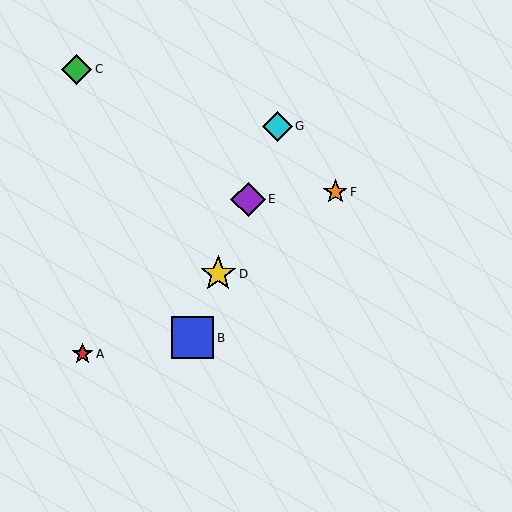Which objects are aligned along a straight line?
Objects B, D, E, G are aligned along a straight line.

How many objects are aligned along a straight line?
4 objects (B, D, E, G) are aligned along a straight line.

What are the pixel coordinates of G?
Object G is at (277, 126).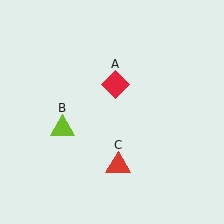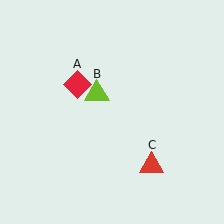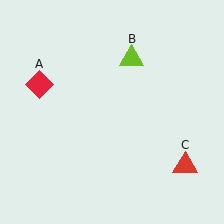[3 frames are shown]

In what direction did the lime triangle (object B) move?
The lime triangle (object B) moved up and to the right.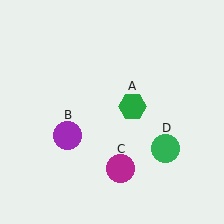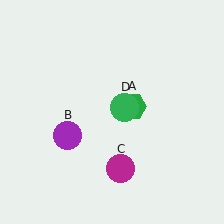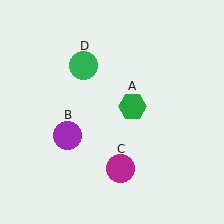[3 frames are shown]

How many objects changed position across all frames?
1 object changed position: green circle (object D).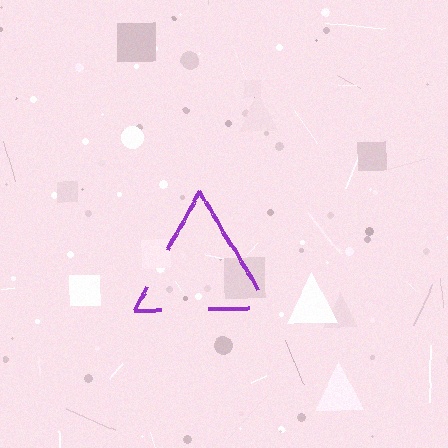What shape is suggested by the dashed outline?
The dashed outline suggests a triangle.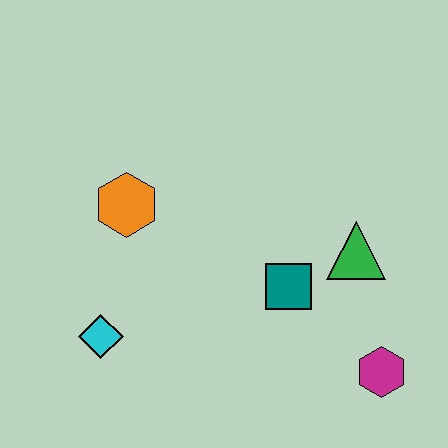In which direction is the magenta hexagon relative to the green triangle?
The magenta hexagon is below the green triangle.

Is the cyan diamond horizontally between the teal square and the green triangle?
No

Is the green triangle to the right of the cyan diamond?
Yes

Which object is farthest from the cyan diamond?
The magenta hexagon is farthest from the cyan diamond.